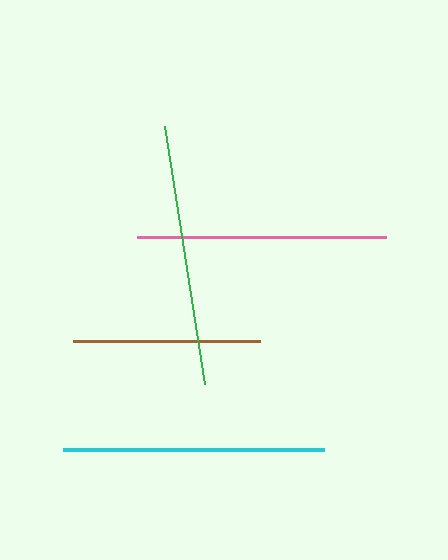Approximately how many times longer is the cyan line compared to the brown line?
The cyan line is approximately 1.4 times the length of the brown line.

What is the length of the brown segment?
The brown segment is approximately 186 pixels long.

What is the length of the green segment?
The green segment is approximately 260 pixels long.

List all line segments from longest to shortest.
From longest to shortest: cyan, green, pink, brown.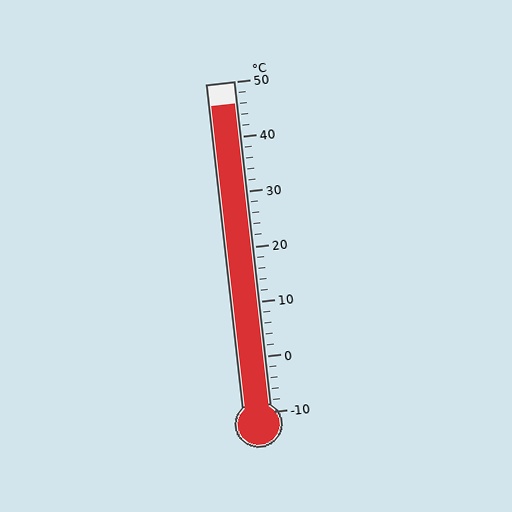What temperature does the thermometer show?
The thermometer shows approximately 46°C.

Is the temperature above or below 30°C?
The temperature is above 30°C.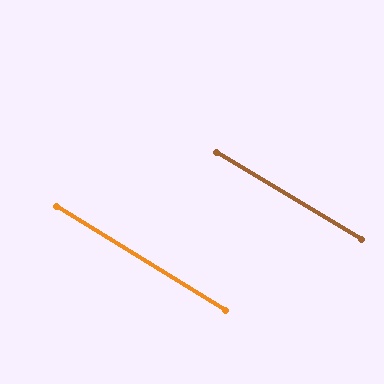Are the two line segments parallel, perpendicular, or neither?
Parallel — their directions differ by only 0.9°.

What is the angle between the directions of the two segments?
Approximately 1 degree.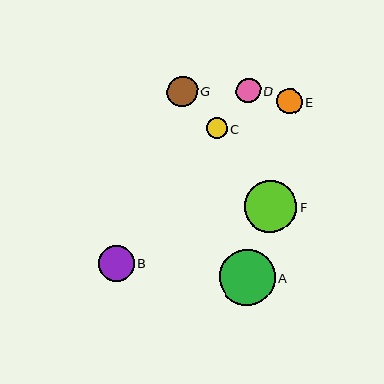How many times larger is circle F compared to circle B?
Circle F is approximately 1.5 times the size of circle B.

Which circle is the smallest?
Circle C is the smallest with a size of approximately 21 pixels.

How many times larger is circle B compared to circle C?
Circle B is approximately 1.7 times the size of circle C.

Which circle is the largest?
Circle A is the largest with a size of approximately 56 pixels.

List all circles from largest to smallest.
From largest to smallest: A, F, B, G, E, D, C.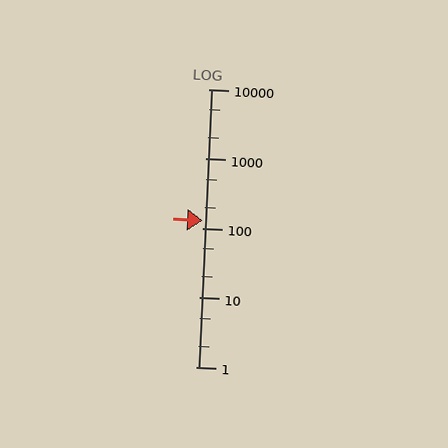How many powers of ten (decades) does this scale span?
The scale spans 4 decades, from 1 to 10000.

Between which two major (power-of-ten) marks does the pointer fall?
The pointer is between 100 and 1000.